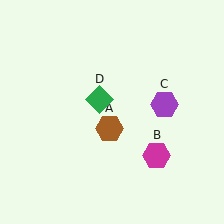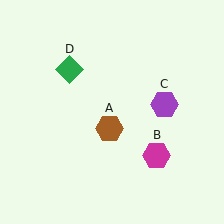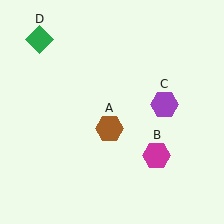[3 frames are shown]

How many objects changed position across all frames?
1 object changed position: green diamond (object D).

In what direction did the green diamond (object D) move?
The green diamond (object D) moved up and to the left.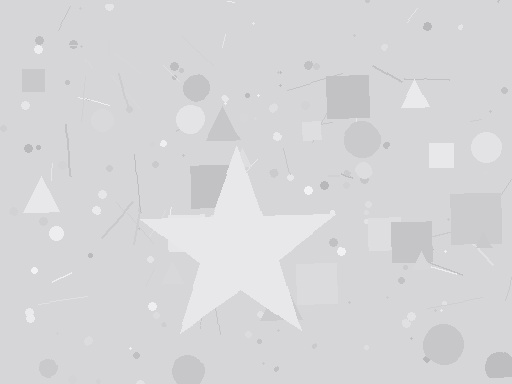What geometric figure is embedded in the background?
A star is embedded in the background.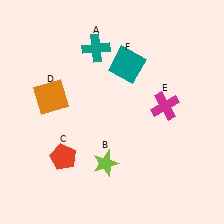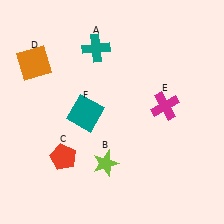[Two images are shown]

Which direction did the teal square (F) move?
The teal square (F) moved down.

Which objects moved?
The objects that moved are: the orange square (D), the teal square (F).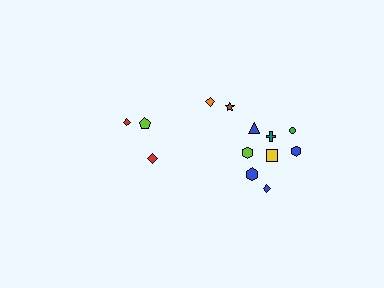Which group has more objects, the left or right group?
The right group.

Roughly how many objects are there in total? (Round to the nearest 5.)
Roughly 15 objects in total.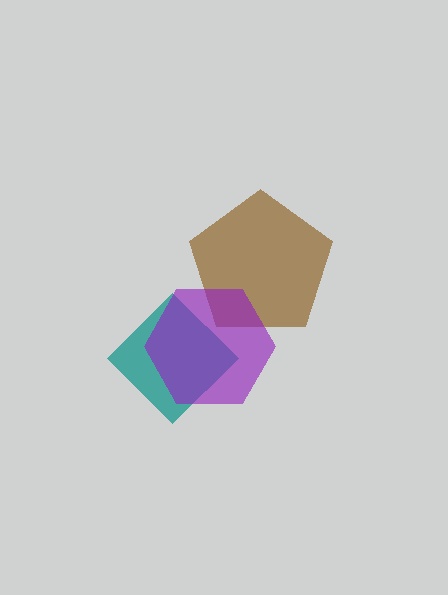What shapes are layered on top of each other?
The layered shapes are: a teal diamond, a brown pentagon, a purple hexagon.